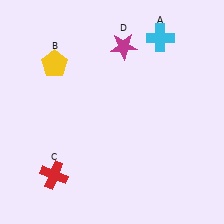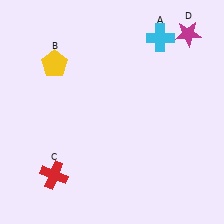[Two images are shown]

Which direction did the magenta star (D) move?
The magenta star (D) moved right.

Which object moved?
The magenta star (D) moved right.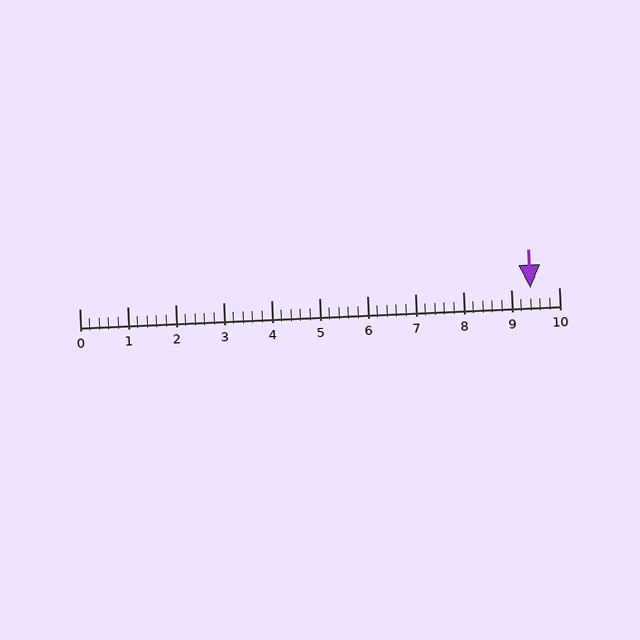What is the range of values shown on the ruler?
The ruler shows values from 0 to 10.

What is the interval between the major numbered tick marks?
The major tick marks are spaced 1 units apart.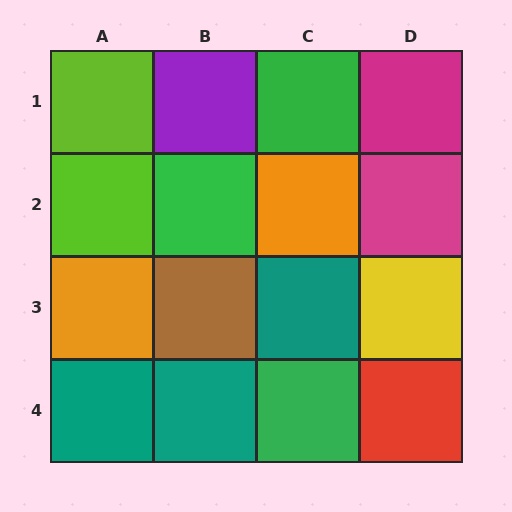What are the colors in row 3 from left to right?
Orange, brown, teal, yellow.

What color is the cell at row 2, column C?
Orange.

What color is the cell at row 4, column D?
Red.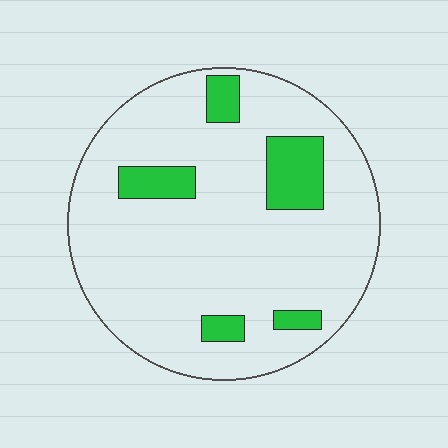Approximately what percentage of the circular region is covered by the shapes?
Approximately 15%.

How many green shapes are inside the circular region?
5.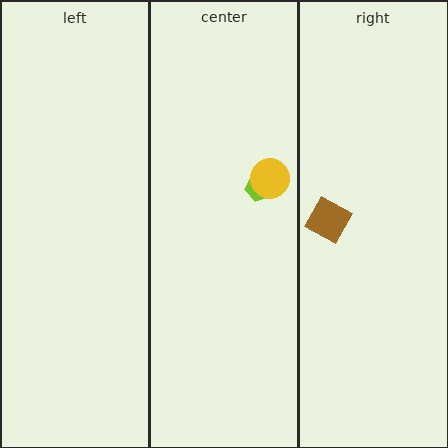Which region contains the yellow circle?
The center region.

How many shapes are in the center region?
2.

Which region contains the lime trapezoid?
The center region.